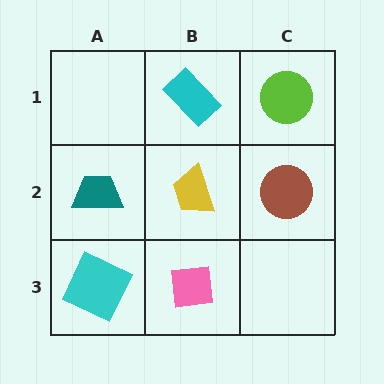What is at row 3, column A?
A cyan square.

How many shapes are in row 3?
2 shapes.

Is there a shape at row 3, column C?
No, that cell is empty.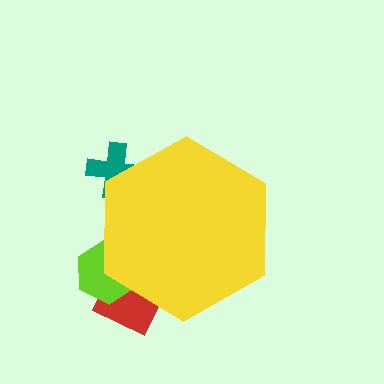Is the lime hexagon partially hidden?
Yes, the lime hexagon is partially hidden behind the yellow hexagon.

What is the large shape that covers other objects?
A yellow hexagon.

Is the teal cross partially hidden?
Yes, the teal cross is partially hidden behind the yellow hexagon.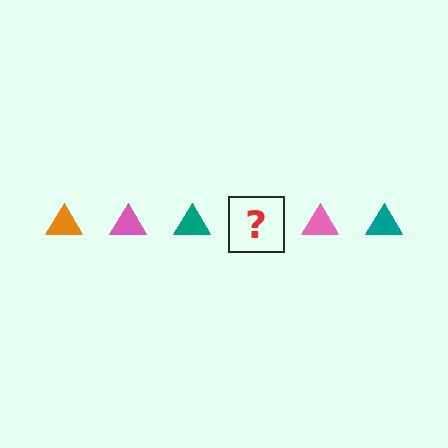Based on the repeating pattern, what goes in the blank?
The blank should be an orange triangle.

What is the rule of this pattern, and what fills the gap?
The rule is that the pattern cycles through orange, pink, teal triangles. The gap should be filled with an orange triangle.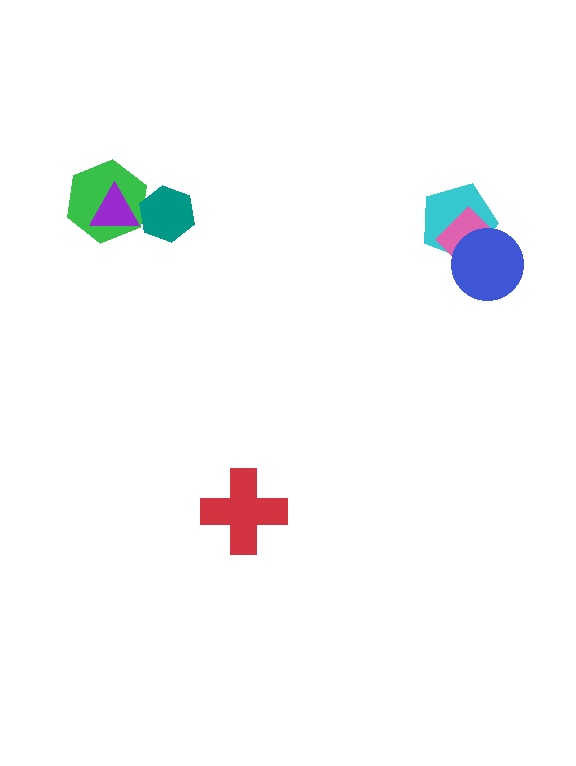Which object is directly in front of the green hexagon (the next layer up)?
The teal hexagon is directly in front of the green hexagon.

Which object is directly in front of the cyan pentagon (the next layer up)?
The pink diamond is directly in front of the cyan pentagon.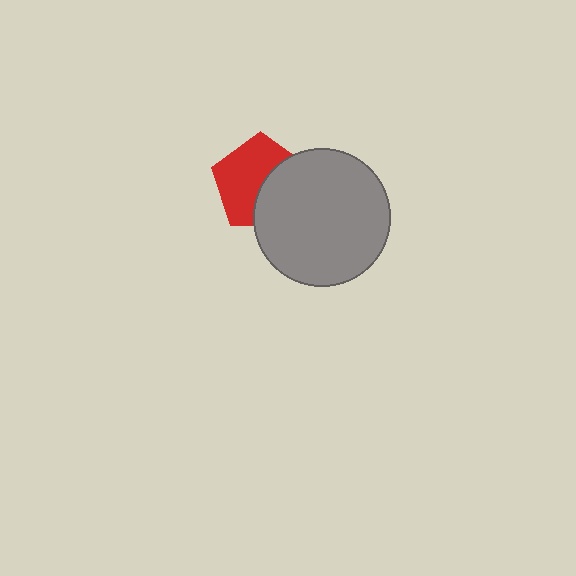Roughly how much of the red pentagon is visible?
About half of it is visible (roughly 58%).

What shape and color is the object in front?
The object in front is a gray circle.